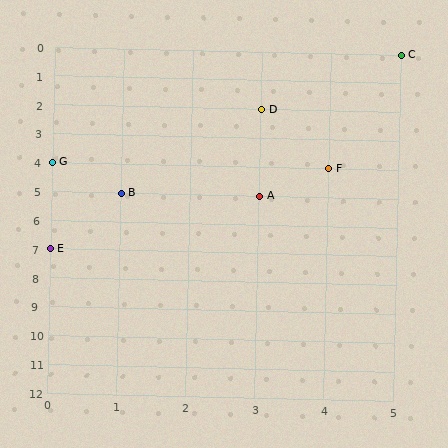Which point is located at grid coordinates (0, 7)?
Point E is at (0, 7).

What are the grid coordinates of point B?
Point B is at grid coordinates (1, 5).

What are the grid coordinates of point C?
Point C is at grid coordinates (5, 0).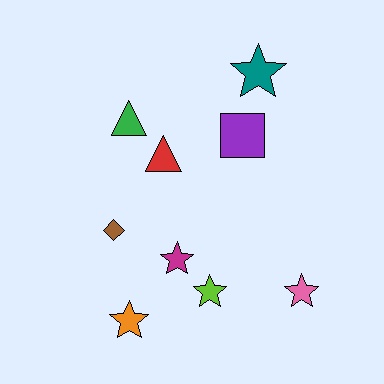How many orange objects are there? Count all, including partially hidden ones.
There is 1 orange object.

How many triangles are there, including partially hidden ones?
There are 2 triangles.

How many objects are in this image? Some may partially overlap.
There are 9 objects.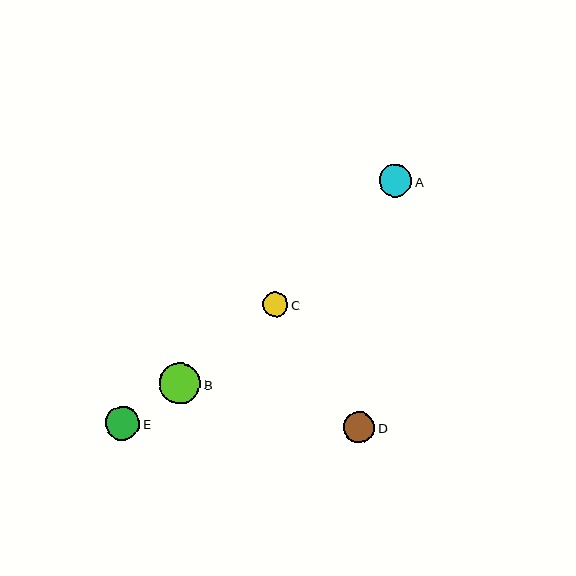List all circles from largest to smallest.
From largest to smallest: B, E, A, D, C.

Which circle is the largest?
Circle B is the largest with a size of approximately 41 pixels.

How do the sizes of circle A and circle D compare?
Circle A and circle D are approximately the same size.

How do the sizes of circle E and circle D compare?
Circle E and circle D are approximately the same size.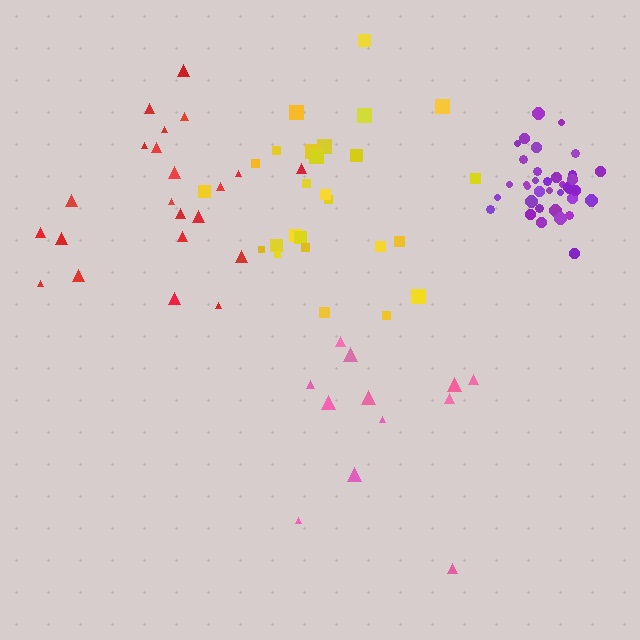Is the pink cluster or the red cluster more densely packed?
Red.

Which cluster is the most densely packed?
Purple.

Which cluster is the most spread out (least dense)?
Pink.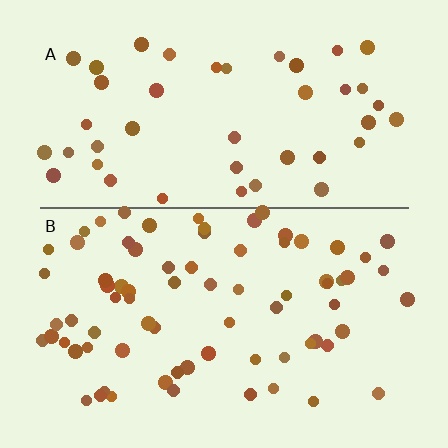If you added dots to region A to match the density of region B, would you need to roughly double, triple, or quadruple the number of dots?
Approximately double.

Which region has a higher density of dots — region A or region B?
B (the bottom).